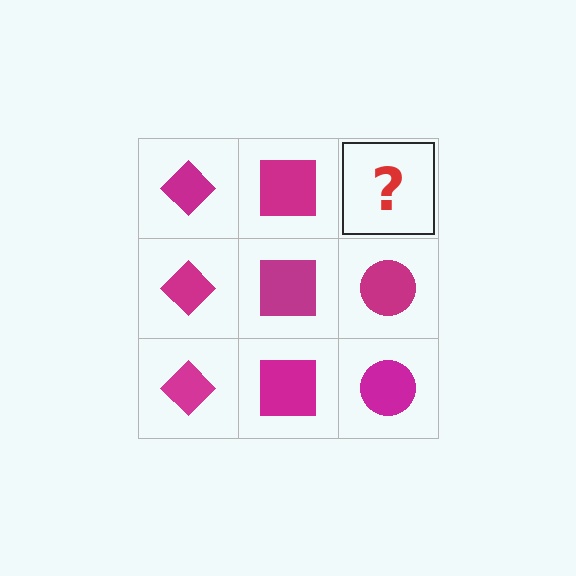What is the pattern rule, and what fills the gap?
The rule is that each column has a consistent shape. The gap should be filled with a magenta circle.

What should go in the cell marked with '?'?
The missing cell should contain a magenta circle.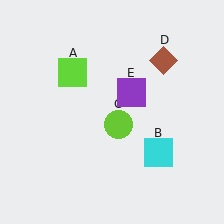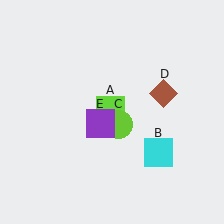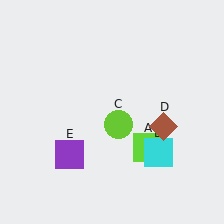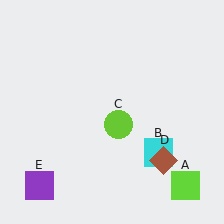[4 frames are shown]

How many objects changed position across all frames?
3 objects changed position: lime square (object A), brown diamond (object D), purple square (object E).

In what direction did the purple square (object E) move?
The purple square (object E) moved down and to the left.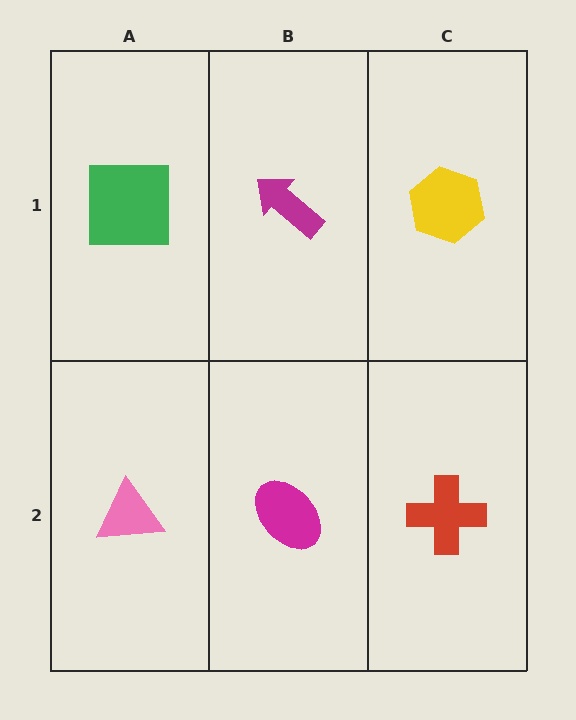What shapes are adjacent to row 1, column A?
A pink triangle (row 2, column A), a magenta arrow (row 1, column B).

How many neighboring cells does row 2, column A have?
2.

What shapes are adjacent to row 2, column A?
A green square (row 1, column A), a magenta ellipse (row 2, column B).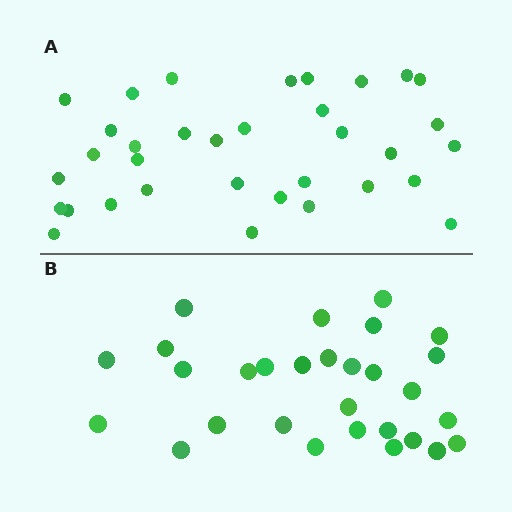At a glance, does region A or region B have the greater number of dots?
Region A (the top region) has more dots.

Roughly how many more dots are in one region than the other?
Region A has about 5 more dots than region B.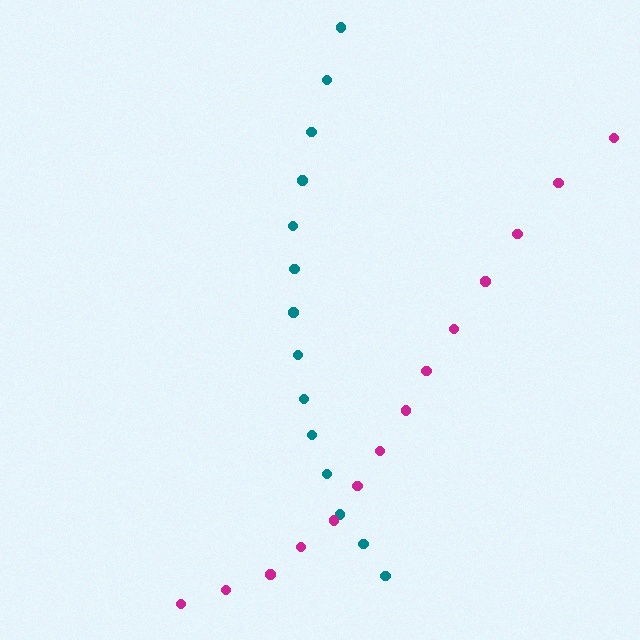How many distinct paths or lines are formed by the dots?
There are 2 distinct paths.